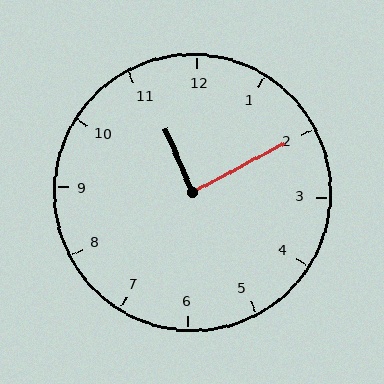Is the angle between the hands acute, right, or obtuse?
It is right.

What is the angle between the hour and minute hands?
Approximately 85 degrees.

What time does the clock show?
11:10.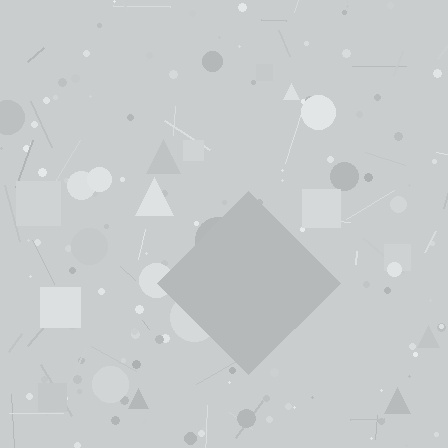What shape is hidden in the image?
A diamond is hidden in the image.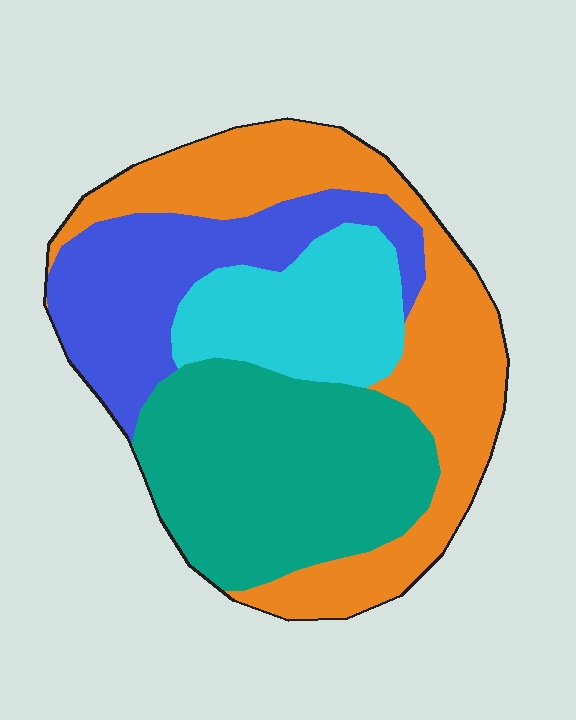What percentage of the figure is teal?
Teal covers about 30% of the figure.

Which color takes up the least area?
Cyan, at roughly 15%.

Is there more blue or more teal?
Teal.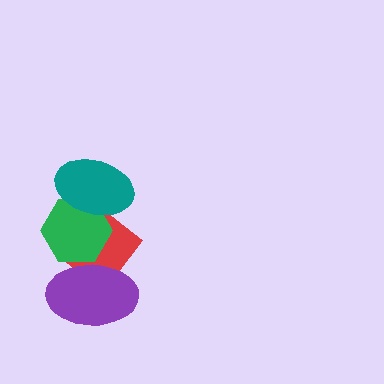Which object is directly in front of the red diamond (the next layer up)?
The green hexagon is directly in front of the red diamond.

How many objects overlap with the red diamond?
3 objects overlap with the red diamond.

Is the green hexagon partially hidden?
Yes, it is partially covered by another shape.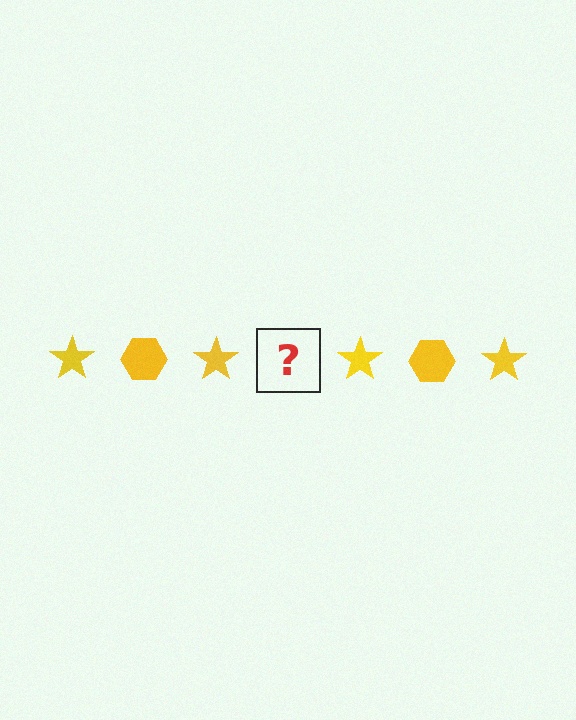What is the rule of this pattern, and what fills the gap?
The rule is that the pattern cycles through star, hexagon shapes in yellow. The gap should be filled with a yellow hexagon.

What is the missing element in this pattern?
The missing element is a yellow hexagon.